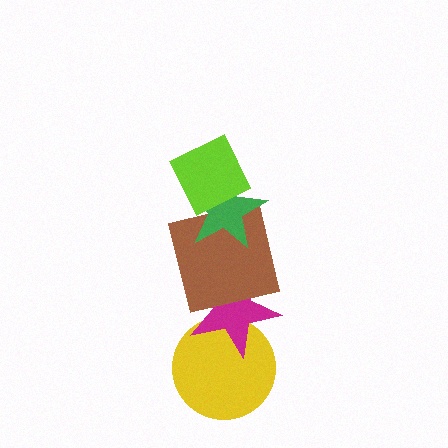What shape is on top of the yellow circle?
The magenta star is on top of the yellow circle.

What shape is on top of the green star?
The lime diamond is on top of the green star.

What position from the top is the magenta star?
The magenta star is 4th from the top.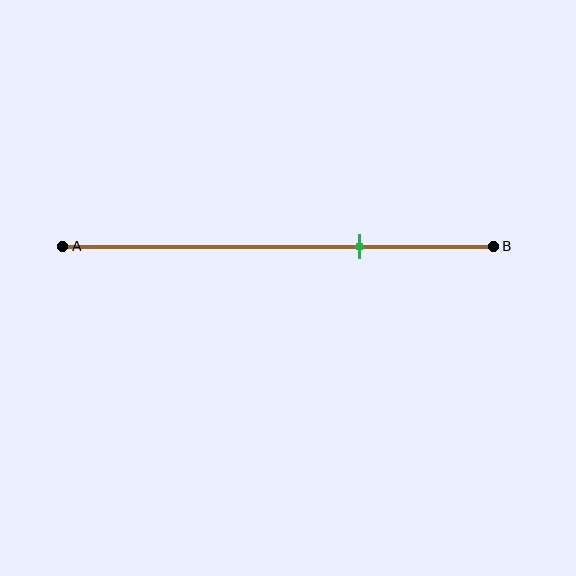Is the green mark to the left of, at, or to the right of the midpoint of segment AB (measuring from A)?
The green mark is to the right of the midpoint of segment AB.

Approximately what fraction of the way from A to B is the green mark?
The green mark is approximately 70% of the way from A to B.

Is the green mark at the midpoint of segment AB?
No, the mark is at about 70% from A, not at the 50% midpoint.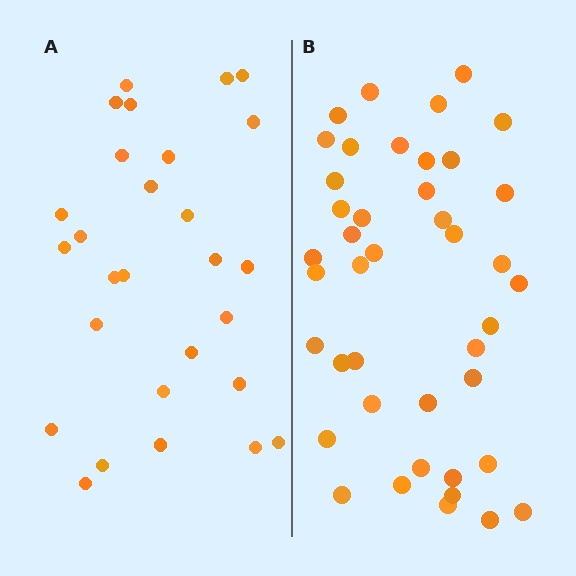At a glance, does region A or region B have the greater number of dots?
Region B (the right region) has more dots.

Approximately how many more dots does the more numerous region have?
Region B has approximately 15 more dots than region A.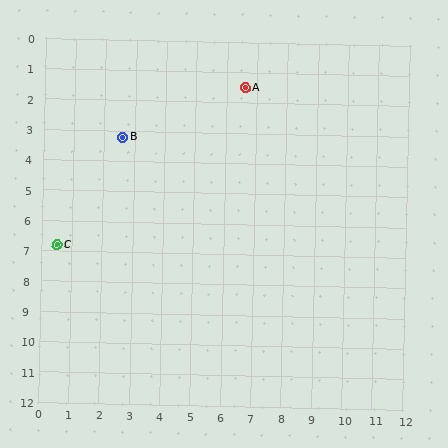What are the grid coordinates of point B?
Point B is at approximately (2.6, 3.2).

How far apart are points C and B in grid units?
Points C and B are about 4.2 grid units apart.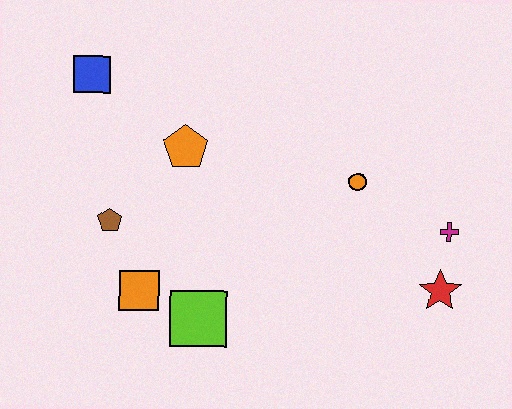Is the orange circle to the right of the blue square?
Yes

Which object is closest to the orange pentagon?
The brown pentagon is closest to the orange pentagon.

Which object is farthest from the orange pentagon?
The red star is farthest from the orange pentagon.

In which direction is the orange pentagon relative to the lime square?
The orange pentagon is above the lime square.